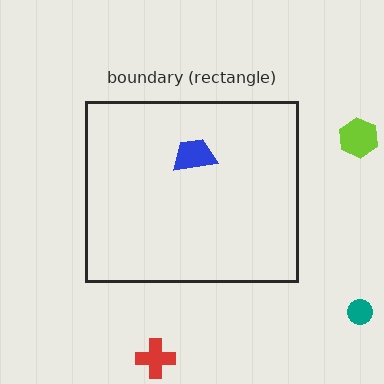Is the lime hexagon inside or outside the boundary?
Outside.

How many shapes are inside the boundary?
1 inside, 3 outside.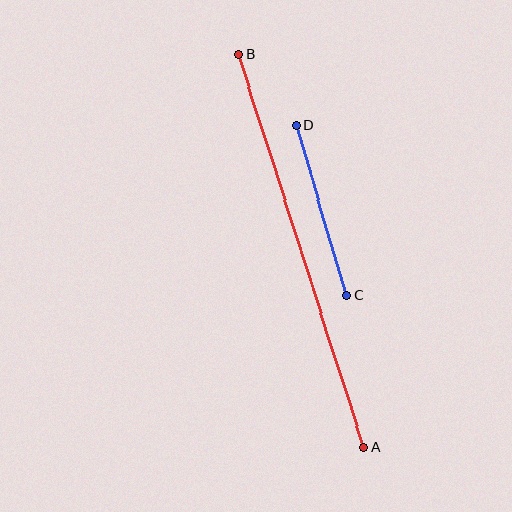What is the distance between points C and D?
The distance is approximately 177 pixels.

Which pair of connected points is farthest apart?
Points A and B are farthest apart.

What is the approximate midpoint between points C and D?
The midpoint is at approximately (321, 210) pixels.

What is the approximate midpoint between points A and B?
The midpoint is at approximately (301, 251) pixels.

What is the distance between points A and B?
The distance is approximately 412 pixels.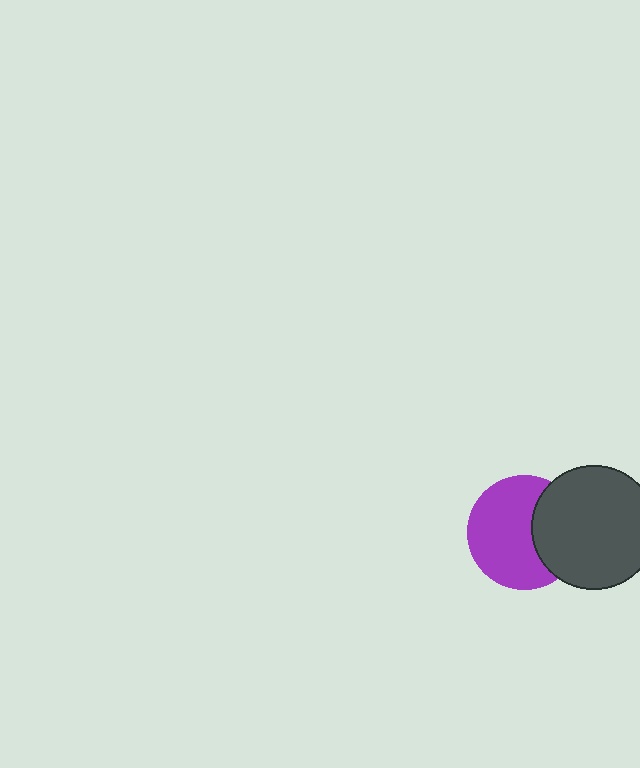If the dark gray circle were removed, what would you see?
You would see the complete purple circle.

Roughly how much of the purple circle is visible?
Most of it is visible (roughly 67%).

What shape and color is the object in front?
The object in front is a dark gray circle.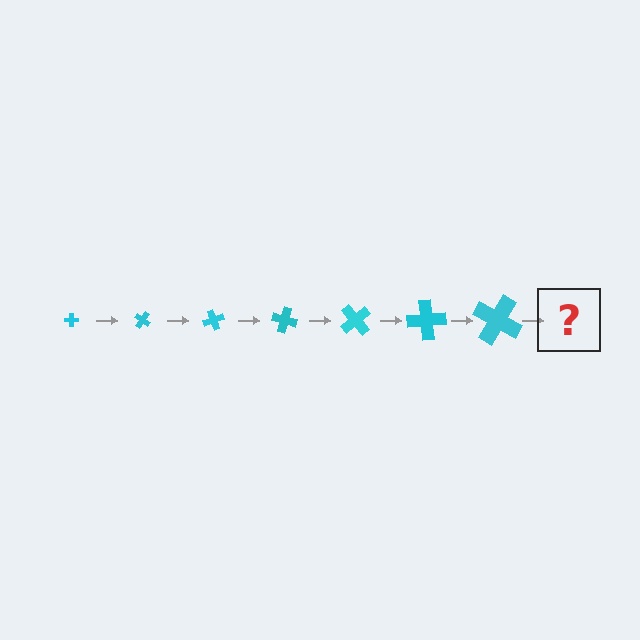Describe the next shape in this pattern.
It should be a cross, larger than the previous one and rotated 245 degrees from the start.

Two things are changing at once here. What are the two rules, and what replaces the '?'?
The two rules are that the cross grows larger each step and it rotates 35 degrees each step. The '?' should be a cross, larger than the previous one and rotated 245 degrees from the start.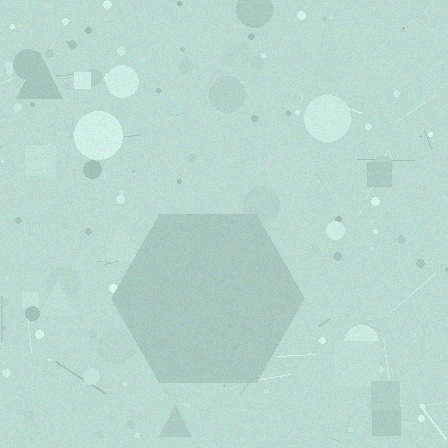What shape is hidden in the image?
A hexagon is hidden in the image.